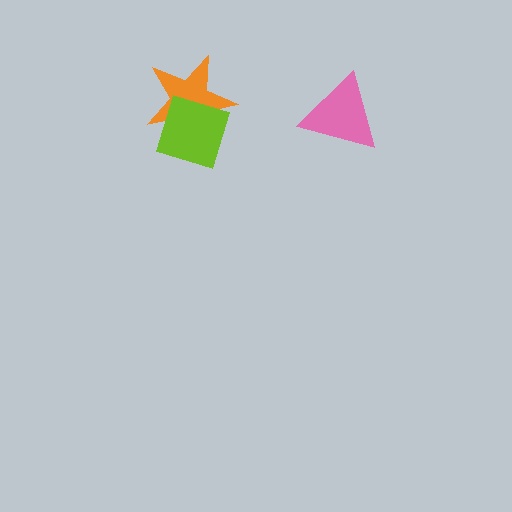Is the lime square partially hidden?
No, no other shape covers it.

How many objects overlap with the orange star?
1 object overlaps with the orange star.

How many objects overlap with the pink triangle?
0 objects overlap with the pink triangle.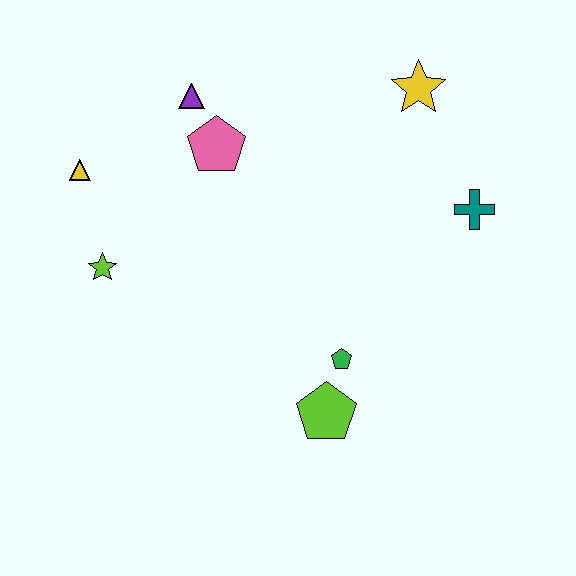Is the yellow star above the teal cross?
Yes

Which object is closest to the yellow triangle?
The lime star is closest to the yellow triangle.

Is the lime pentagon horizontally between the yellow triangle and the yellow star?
Yes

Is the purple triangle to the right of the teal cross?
No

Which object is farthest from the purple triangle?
The lime pentagon is farthest from the purple triangle.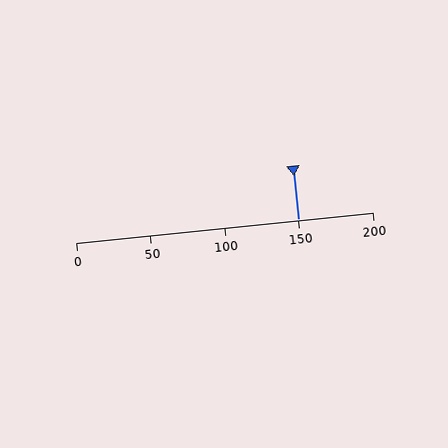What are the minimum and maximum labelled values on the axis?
The axis runs from 0 to 200.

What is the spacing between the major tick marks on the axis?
The major ticks are spaced 50 apart.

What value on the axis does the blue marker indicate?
The marker indicates approximately 150.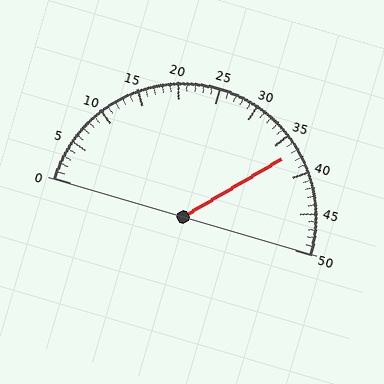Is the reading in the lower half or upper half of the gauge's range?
The reading is in the upper half of the range (0 to 50).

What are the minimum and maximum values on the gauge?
The gauge ranges from 0 to 50.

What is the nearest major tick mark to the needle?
The nearest major tick mark is 35.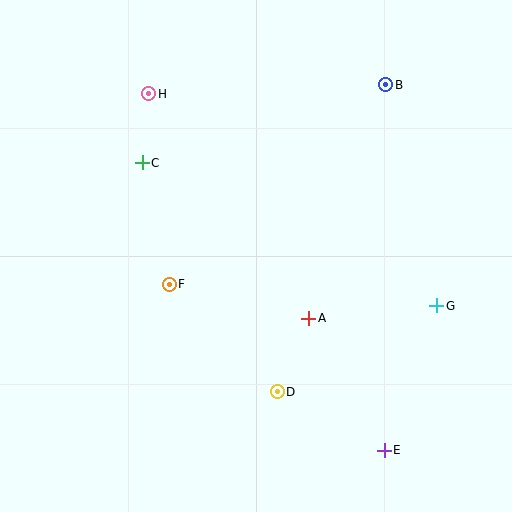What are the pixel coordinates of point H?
Point H is at (149, 94).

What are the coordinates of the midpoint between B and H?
The midpoint between B and H is at (267, 89).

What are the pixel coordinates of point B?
Point B is at (386, 85).